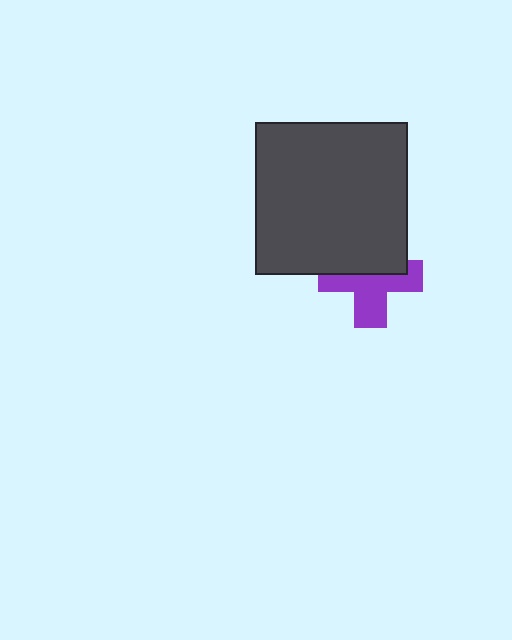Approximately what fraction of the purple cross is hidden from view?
Roughly 46% of the purple cross is hidden behind the dark gray square.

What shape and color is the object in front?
The object in front is a dark gray square.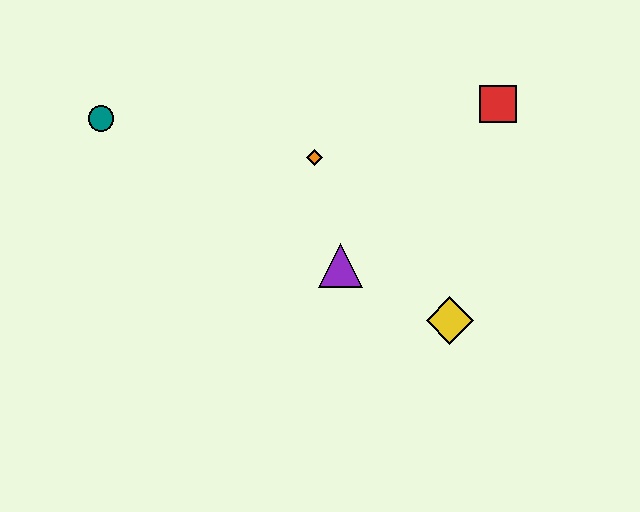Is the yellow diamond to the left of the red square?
Yes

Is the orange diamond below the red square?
Yes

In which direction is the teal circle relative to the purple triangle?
The teal circle is to the left of the purple triangle.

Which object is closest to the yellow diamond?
The purple triangle is closest to the yellow diamond.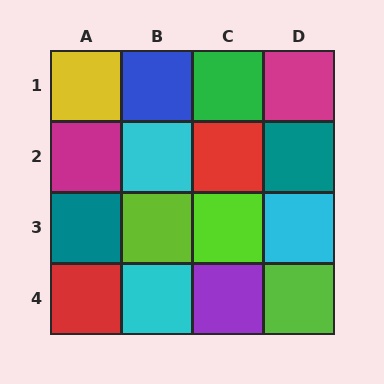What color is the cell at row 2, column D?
Teal.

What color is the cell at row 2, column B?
Cyan.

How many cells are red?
2 cells are red.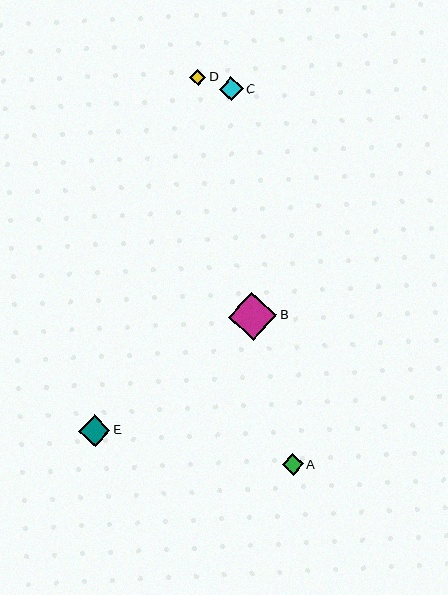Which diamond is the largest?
Diamond B is the largest with a size of approximately 48 pixels.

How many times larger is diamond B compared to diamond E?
Diamond B is approximately 1.5 times the size of diamond E.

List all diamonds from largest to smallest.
From largest to smallest: B, E, C, A, D.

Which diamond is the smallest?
Diamond D is the smallest with a size of approximately 16 pixels.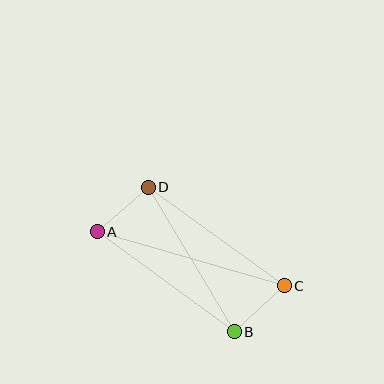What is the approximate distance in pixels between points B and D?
The distance between B and D is approximately 168 pixels.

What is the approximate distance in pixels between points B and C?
The distance between B and C is approximately 68 pixels.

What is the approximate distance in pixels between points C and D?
The distance between C and D is approximately 168 pixels.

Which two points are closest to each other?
Points A and D are closest to each other.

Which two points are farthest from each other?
Points A and C are farthest from each other.